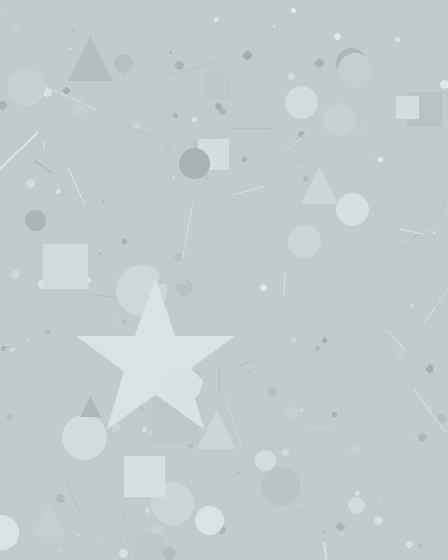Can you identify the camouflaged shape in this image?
The camouflaged shape is a star.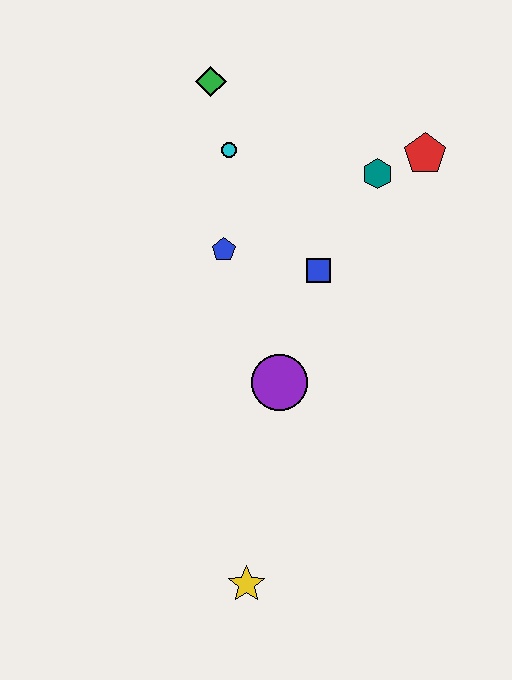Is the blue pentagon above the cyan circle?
No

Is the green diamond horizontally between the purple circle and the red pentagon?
No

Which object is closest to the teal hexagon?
The red pentagon is closest to the teal hexagon.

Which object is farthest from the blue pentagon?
The yellow star is farthest from the blue pentagon.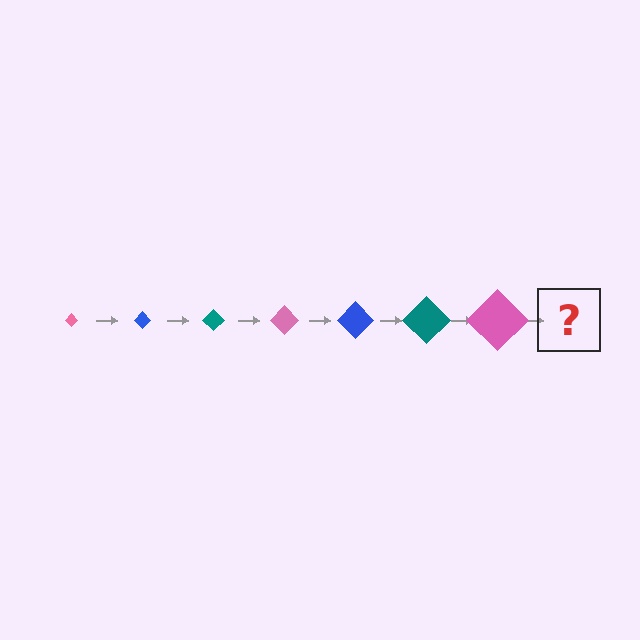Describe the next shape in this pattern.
It should be a blue diamond, larger than the previous one.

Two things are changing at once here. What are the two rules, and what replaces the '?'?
The two rules are that the diamond grows larger each step and the color cycles through pink, blue, and teal. The '?' should be a blue diamond, larger than the previous one.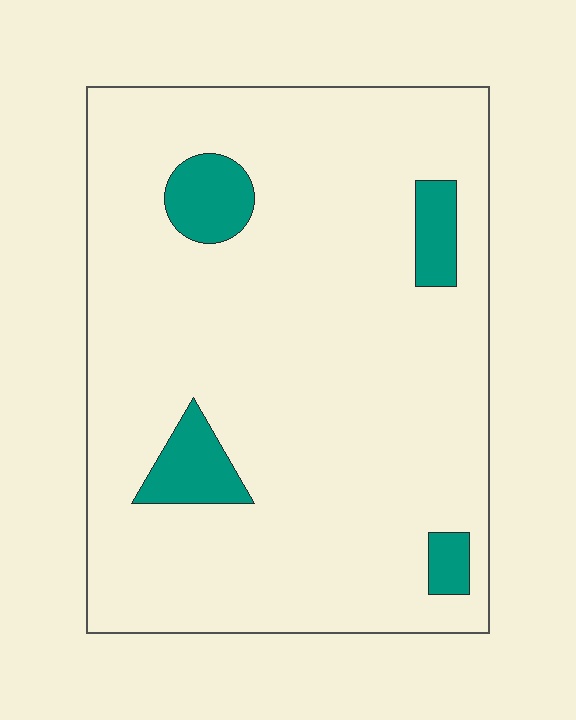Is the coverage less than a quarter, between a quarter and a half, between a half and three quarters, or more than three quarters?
Less than a quarter.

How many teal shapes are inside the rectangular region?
4.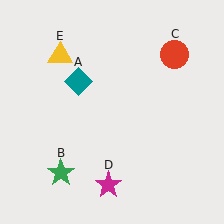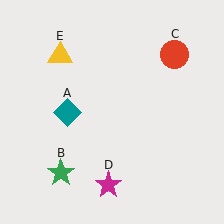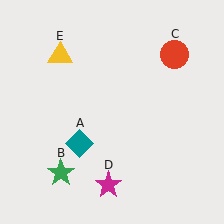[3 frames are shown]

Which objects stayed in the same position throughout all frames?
Green star (object B) and red circle (object C) and magenta star (object D) and yellow triangle (object E) remained stationary.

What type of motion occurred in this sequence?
The teal diamond (object A) rotated counterclockwise around the center of the scene.